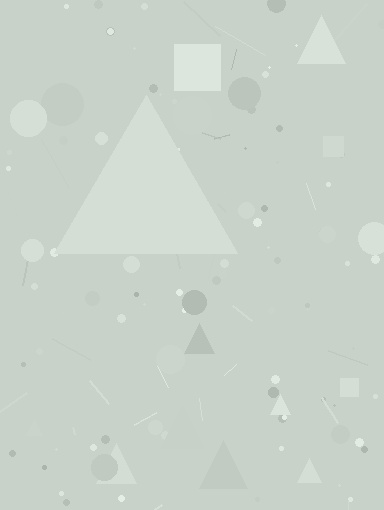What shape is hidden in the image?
A triangle is hidden in the image.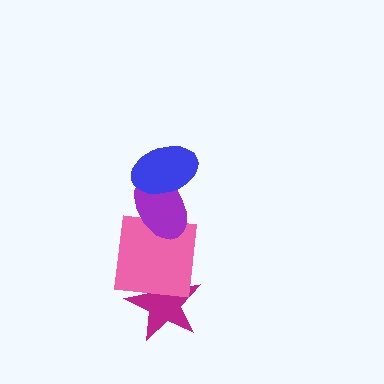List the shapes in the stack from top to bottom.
From top to bottom: the blue ellipse, the purple ellipse, the pink square, the magenta star.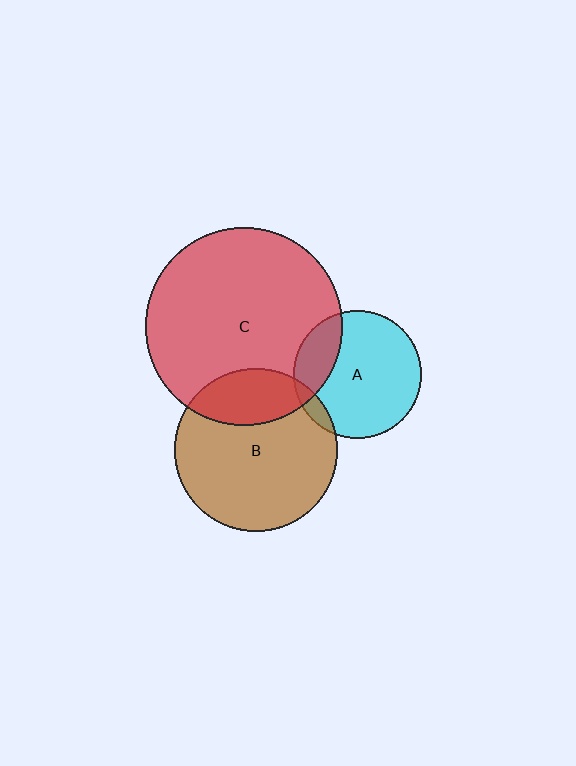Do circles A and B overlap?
Yes.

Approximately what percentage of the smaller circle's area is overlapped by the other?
Approximately 5%.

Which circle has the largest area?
Circle C (red).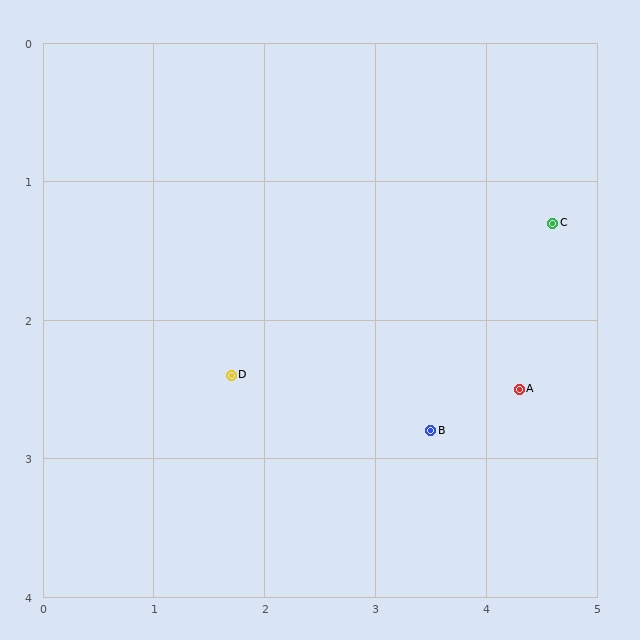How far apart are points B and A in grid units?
Points B and A are about 0.9 grid units apart.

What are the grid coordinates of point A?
Point A is at approximately (4.3, 2.5).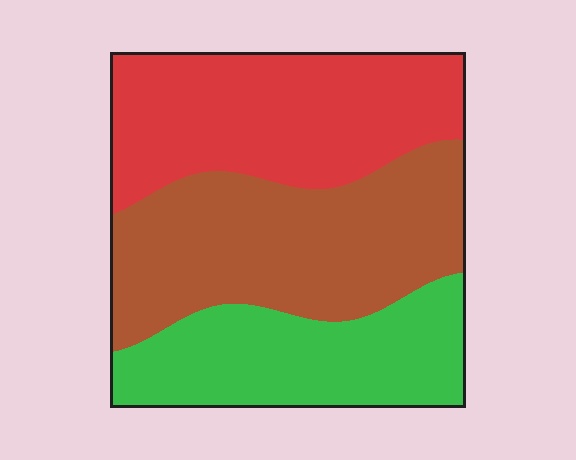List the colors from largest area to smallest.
From largest to smallest: brown, red, green.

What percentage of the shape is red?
Red takes up about one third (1/3) of the shape.